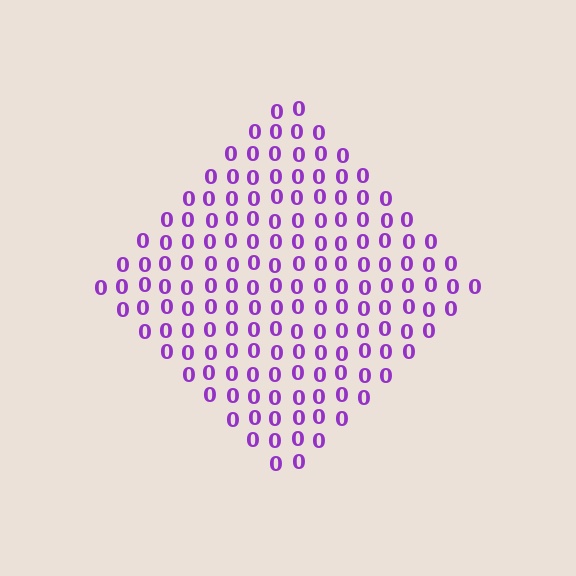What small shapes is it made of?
It is made of small digit 0's.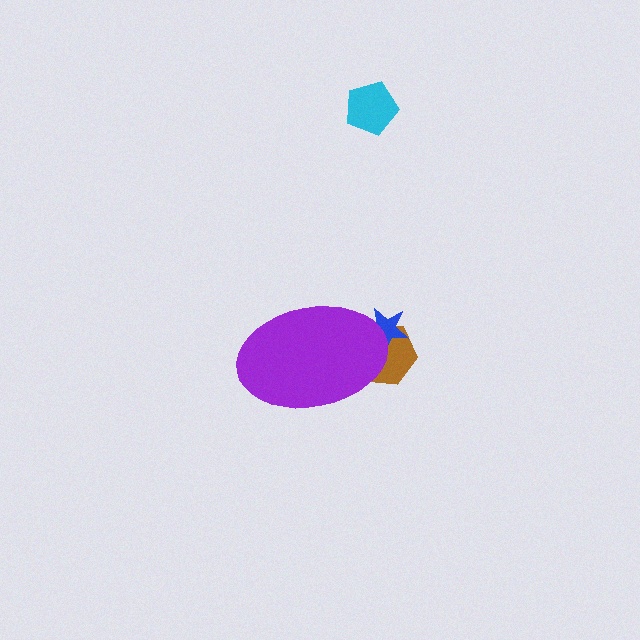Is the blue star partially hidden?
Yes, the blue star is partially hidden behind the purple ellipse.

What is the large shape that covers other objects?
A purple ellipse.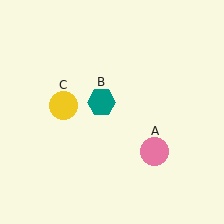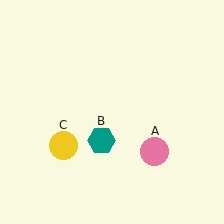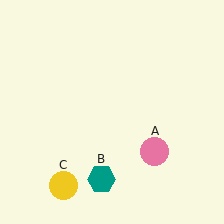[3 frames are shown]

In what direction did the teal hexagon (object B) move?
The teal hexagon (object B) moved down.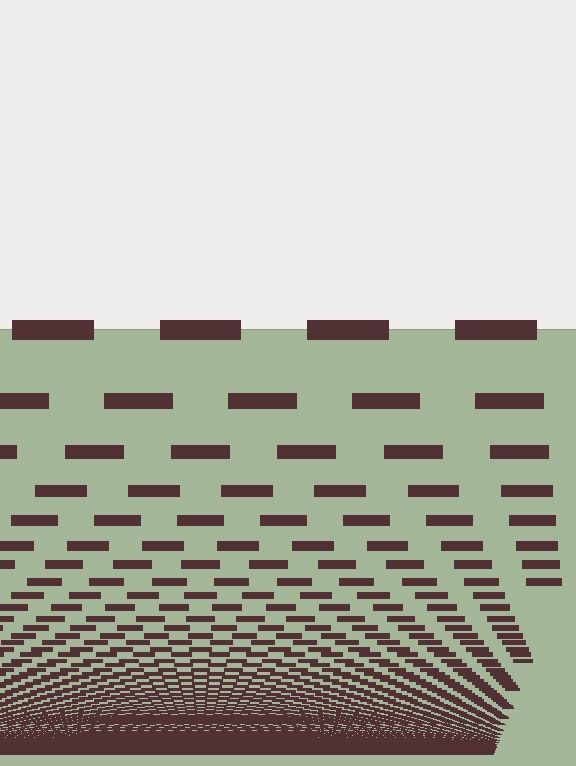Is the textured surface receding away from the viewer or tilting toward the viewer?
The surface appears to tilt toward the viewer. Texture elements get larger and sparser toward the top.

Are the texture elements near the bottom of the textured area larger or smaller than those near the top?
Smaller. The gradient is inverted — elements near the bottom are smaller and denser.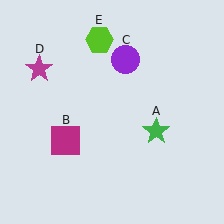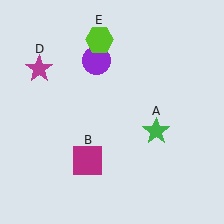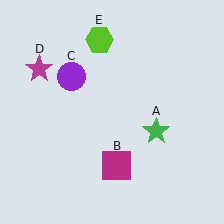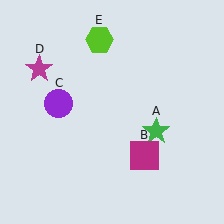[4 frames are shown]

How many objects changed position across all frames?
2 objects changed position: magenta square (object B), purple circle (object C).